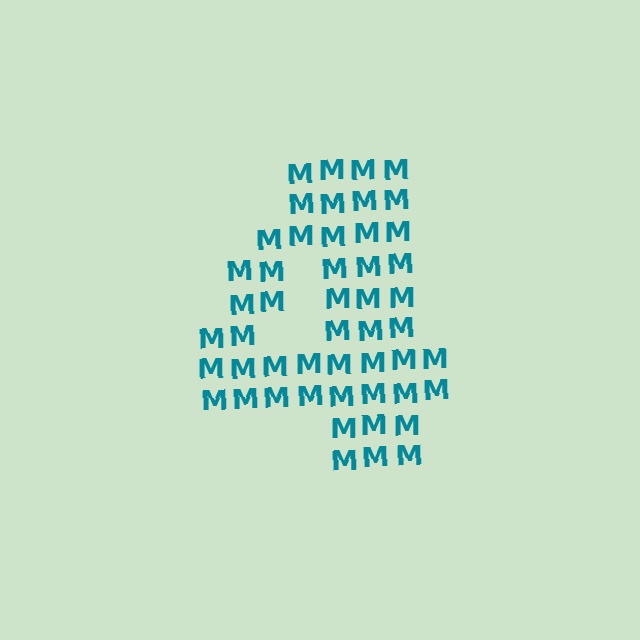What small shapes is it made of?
It is made of small letter M's.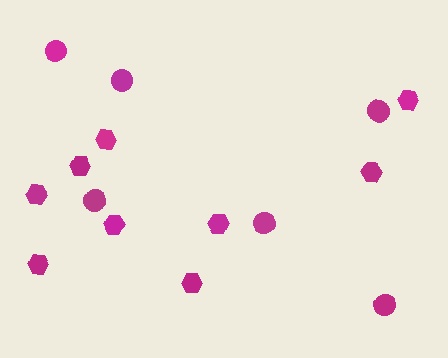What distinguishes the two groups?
There are 2 groups: one group of hexagons (9) and one group of circles (6).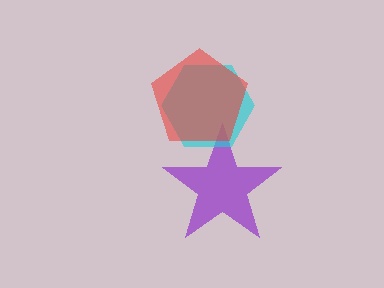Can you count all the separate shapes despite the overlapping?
Yes, there are 3 separate shapes.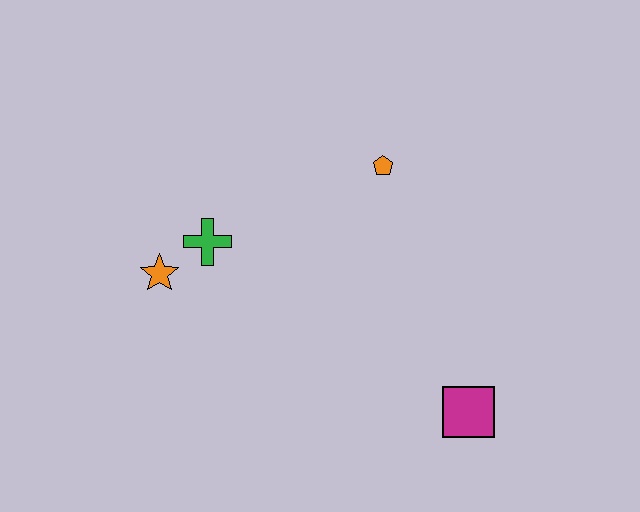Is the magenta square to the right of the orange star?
Yes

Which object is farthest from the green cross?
The magenta square is farthest from the green cross.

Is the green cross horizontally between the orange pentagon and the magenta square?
No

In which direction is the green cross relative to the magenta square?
The green cross is to the left of the magenta square.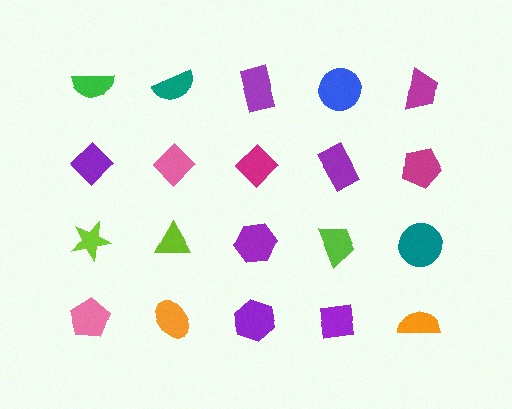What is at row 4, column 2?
An orange ellipse.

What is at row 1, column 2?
A teal semicircle.